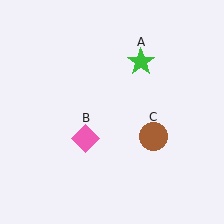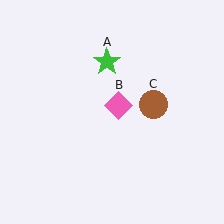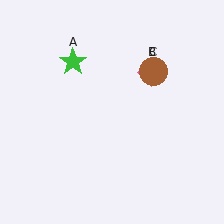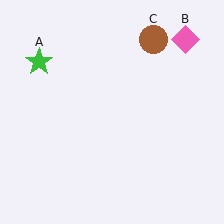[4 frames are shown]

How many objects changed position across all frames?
3 objects changed position: green star (object A), pink diamond (object B), brown circle (object C).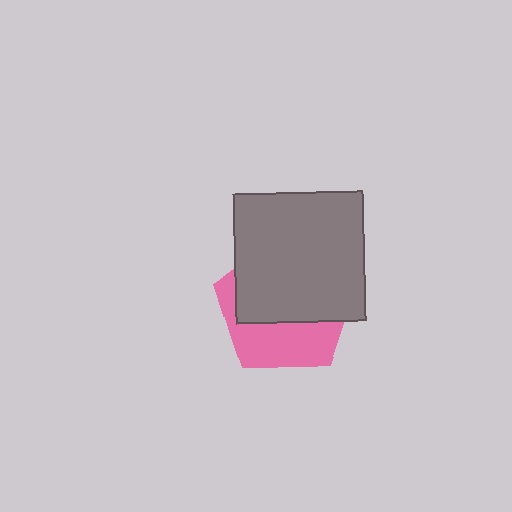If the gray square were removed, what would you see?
You would see the complete pink pentagon.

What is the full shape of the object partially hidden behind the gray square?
The partially hidden object is a pink pentagon.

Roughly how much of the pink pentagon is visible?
A small part of it is visible (roughly 39%).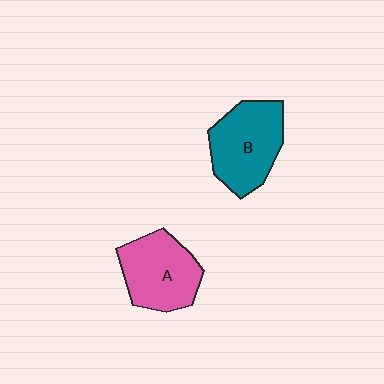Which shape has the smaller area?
Shape A (pink).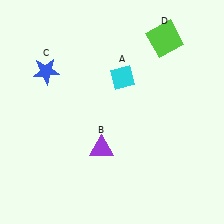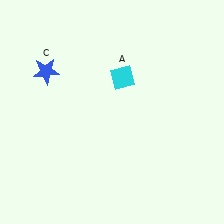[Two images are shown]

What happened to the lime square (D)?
The lime square (D) was removed in Image 2. It was in the top-right area of Image 1.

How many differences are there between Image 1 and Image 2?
There are 2 differences between the two images.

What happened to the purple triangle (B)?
The purple triangle (B) was removed in Image 2. It was in the bottom-left area of Image 1.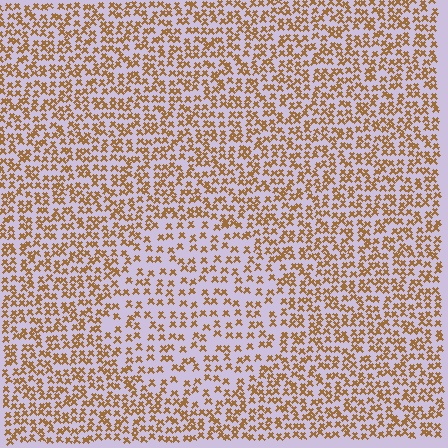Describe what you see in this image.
The image contains small brown elements arranged at two different densities. A circle-shaped region is visible where the elements are less densely packed than the surrounding area.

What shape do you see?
I see a circle.